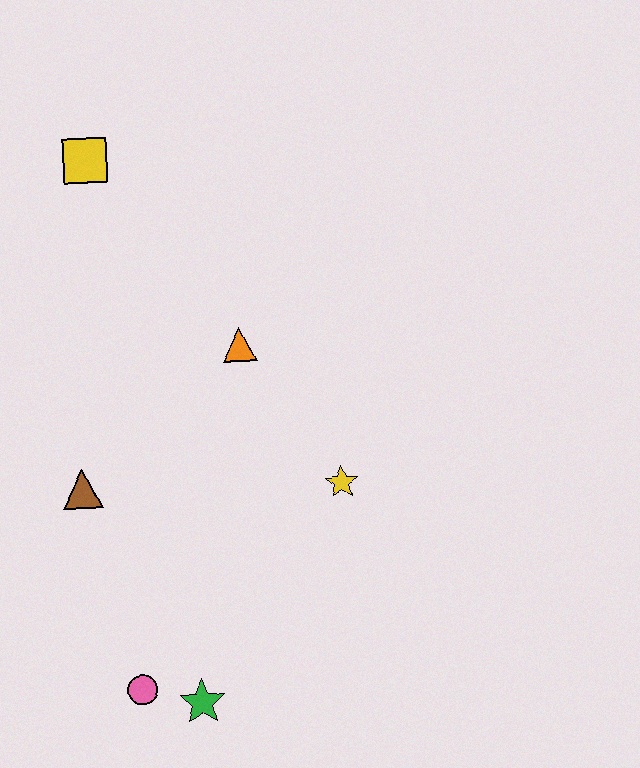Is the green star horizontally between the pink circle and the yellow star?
Yes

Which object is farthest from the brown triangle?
The yellow square is farthest from the brown triangle.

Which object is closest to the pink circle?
The green star is closest to the pink circle.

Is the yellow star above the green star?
Yes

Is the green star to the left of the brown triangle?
No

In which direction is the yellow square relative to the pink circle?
The yellow square is above the pink circle.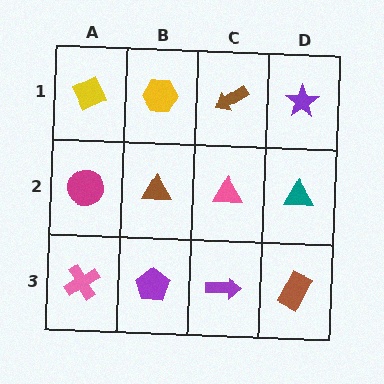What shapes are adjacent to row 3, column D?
A teal triangle (row 2, column D), a purple arrow (row 3, column C).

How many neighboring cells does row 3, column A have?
2.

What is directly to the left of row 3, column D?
A purple arrow.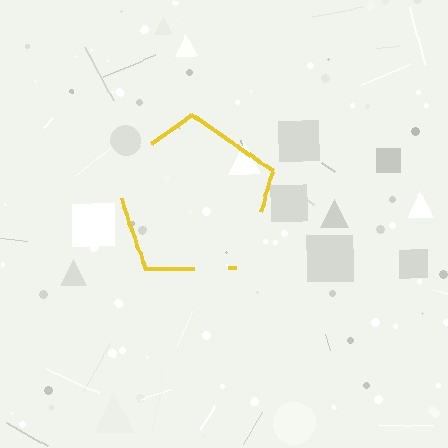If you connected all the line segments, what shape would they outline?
They would outline a pentagon.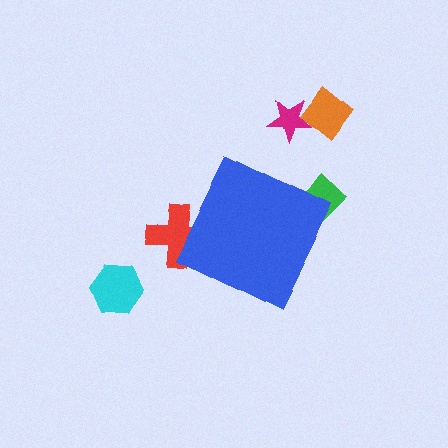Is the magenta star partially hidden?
No, the magenta star is fully visible.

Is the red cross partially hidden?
Yes, the red cross is partially hidden behind the blue diamond.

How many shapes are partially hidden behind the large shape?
2 shapes are partially hidden.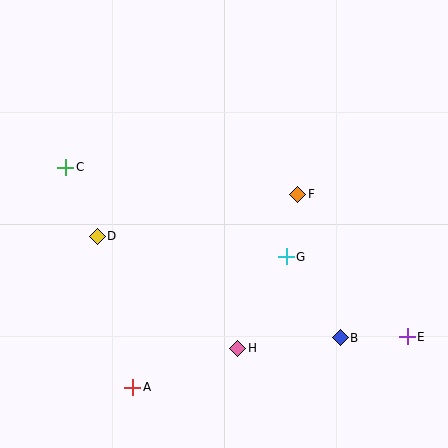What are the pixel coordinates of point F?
Point F is at (298, 194).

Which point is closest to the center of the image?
Point G at (286, 257) is closest to the center.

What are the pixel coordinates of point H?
Point H is at (238, 348).